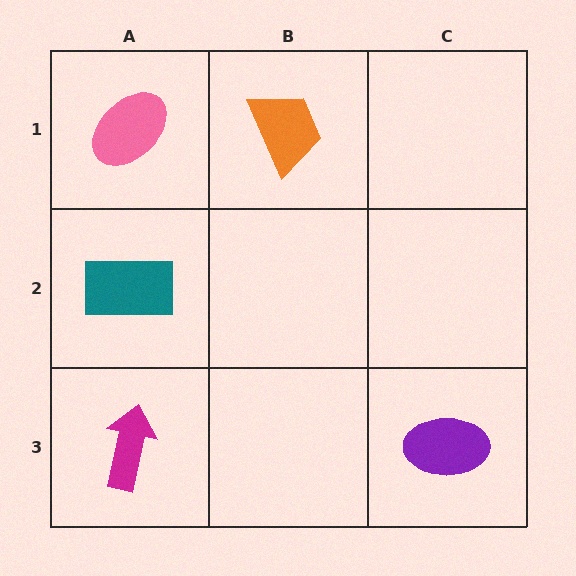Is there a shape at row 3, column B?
No, that cell is empty.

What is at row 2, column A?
A teal rectangle.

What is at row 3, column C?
A purple ellipse.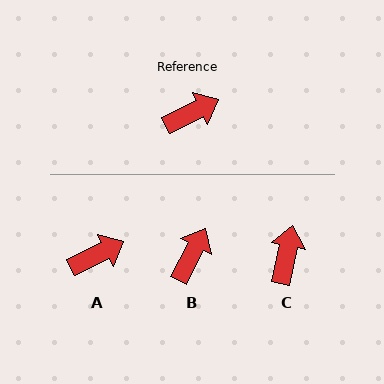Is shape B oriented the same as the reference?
No, it is off by about 37 degrees.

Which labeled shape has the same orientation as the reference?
A.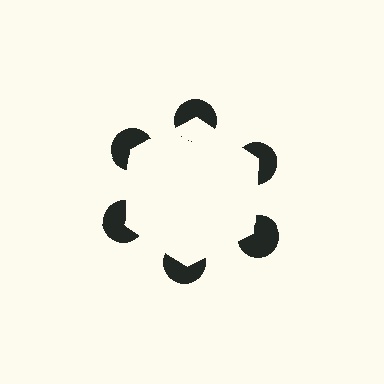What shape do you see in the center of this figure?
An illusory hexagon — its edges are inferred from the aligned wedge cuts in the pac-man discs, not physically drawn.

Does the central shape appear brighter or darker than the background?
It typically appears slightly brighter than the background, even though no actual brightness change is drawn.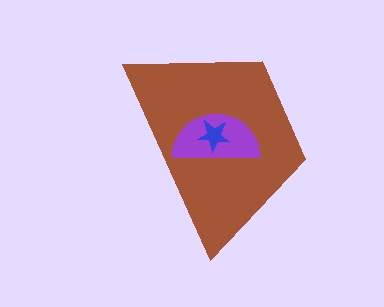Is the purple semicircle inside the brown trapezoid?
Yes.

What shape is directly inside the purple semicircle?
The blue star.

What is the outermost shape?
The brown trapezoid.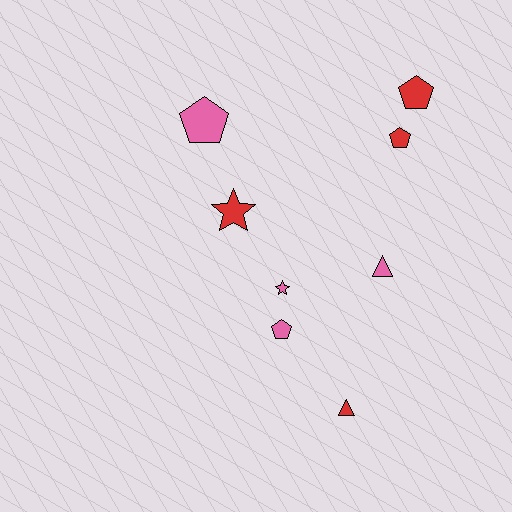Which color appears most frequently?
Pink, with 4 objects.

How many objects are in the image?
There are 8 objects.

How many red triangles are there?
There is 1 red triangle.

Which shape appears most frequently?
Pentagon, with 4 objects.